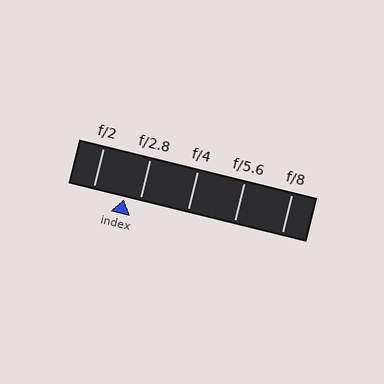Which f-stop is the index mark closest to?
The index mark is closest to f/2.8.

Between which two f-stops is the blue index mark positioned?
The index mark is between f/2 and f/2.8.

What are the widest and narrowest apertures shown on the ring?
The widest aperture shown is f/2 and the narrowest is f/8.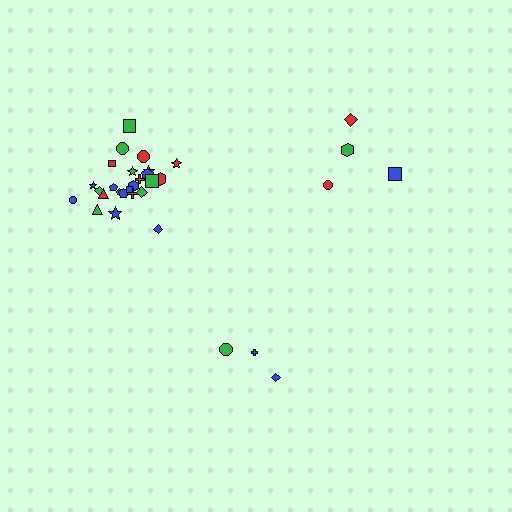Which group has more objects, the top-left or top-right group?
The top-left group.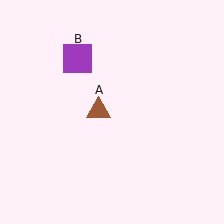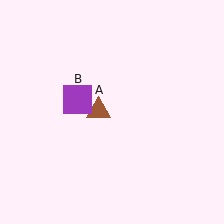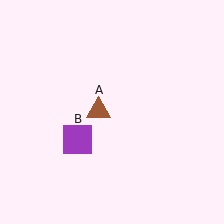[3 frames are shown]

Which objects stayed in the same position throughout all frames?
Brown triangle (object A) remained stationary.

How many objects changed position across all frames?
1 object changed position: purple square (object B).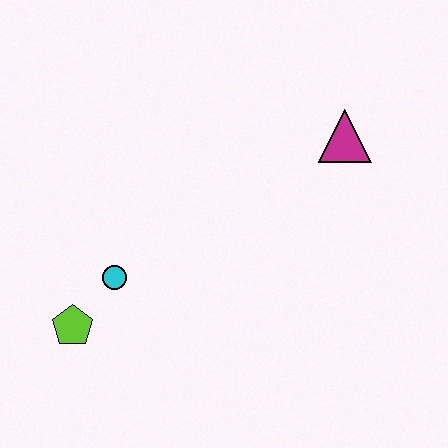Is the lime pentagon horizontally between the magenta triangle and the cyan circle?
No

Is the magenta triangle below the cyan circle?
No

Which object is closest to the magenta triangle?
The cyan circle is closest to the magenta triangle.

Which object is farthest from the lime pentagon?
The magenta triangle is farthest from the lime pentagon.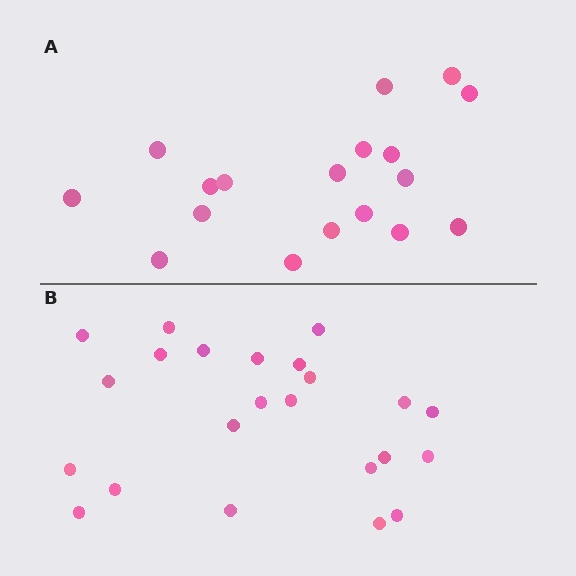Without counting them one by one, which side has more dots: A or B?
Region B (the bottom region) has more dots.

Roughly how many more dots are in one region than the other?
Region B has about 5 more dots than region A.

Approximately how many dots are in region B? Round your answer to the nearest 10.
About 20 dots. (The exact count is 23, which rounds to 20.)